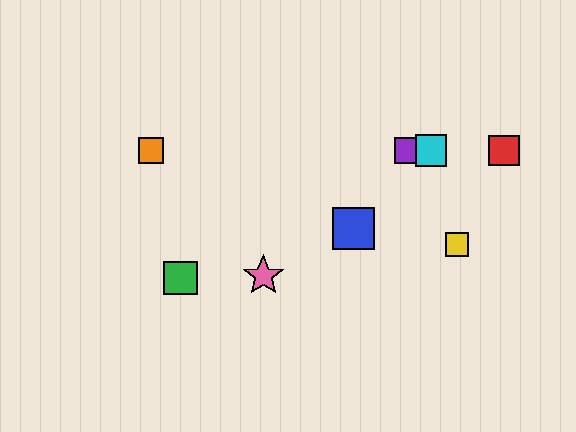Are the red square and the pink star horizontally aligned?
No, the red square is at y≈151 and the pink star is at y≈276.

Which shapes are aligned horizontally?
The red square, the purple square, the orange square, the cyan square are aligned horizontally.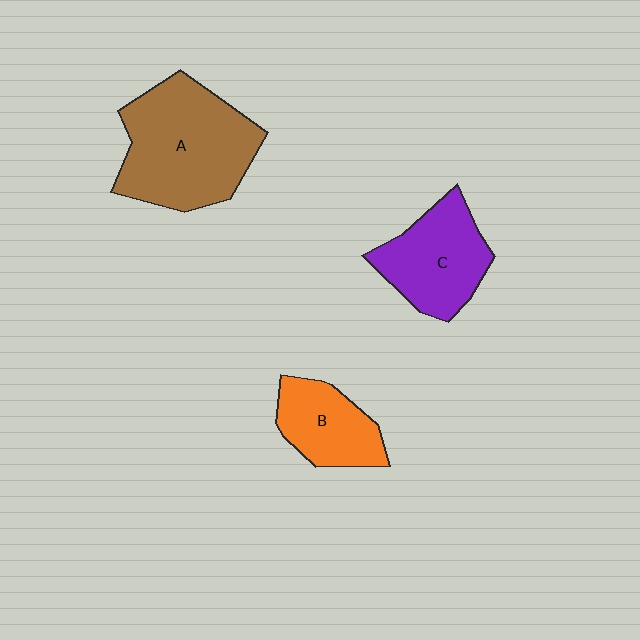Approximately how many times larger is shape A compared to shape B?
Approximately 2.0 times.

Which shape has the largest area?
Shape A (brown).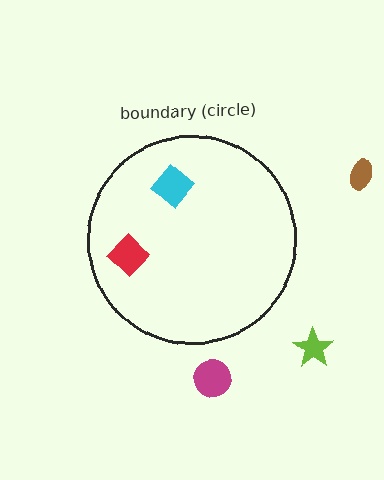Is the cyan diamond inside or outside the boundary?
Inside.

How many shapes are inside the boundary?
2 inside, 3 outside.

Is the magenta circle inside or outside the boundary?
Outside.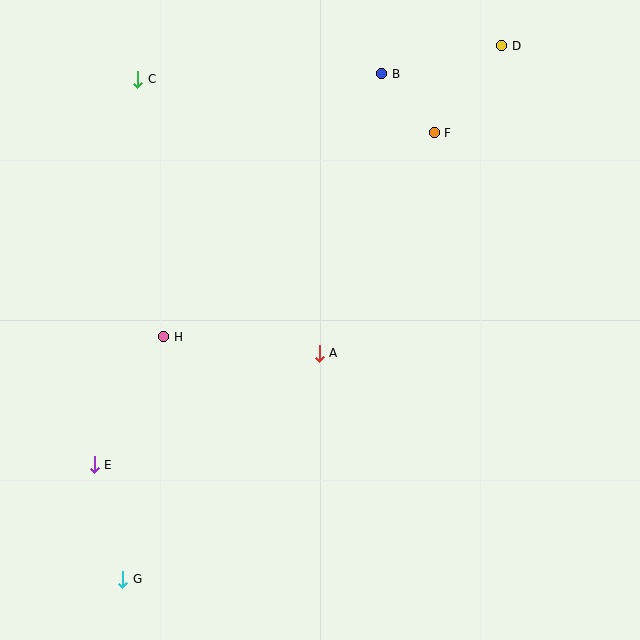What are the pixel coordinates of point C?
Point C is at (138, 79).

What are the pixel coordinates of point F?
Point F is at (434, 133).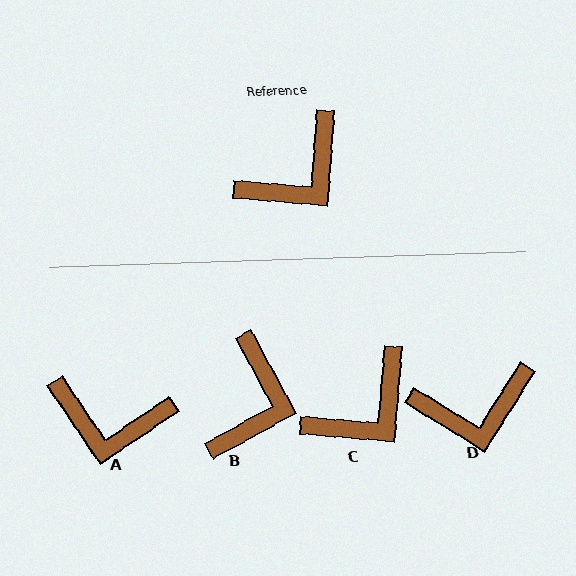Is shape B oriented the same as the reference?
No, it is off by about 33 degrees.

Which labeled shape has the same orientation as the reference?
C.